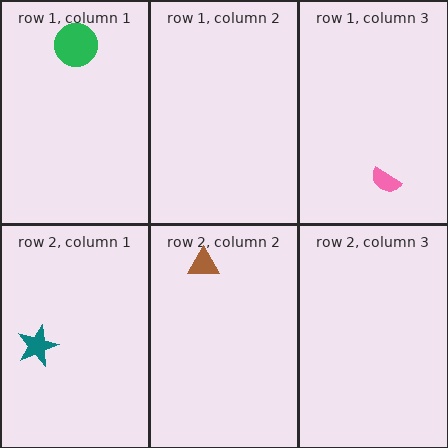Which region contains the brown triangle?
The row 2, column 2 region.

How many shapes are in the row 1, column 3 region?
1.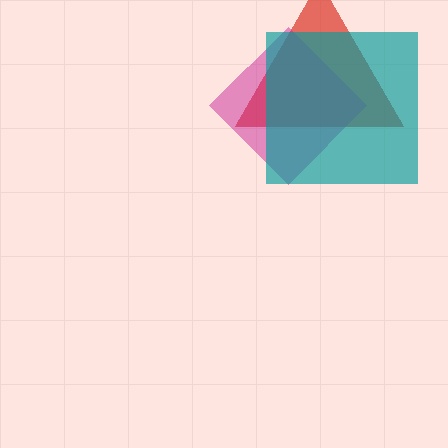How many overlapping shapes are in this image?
There are 3 overlapping shapes in the image.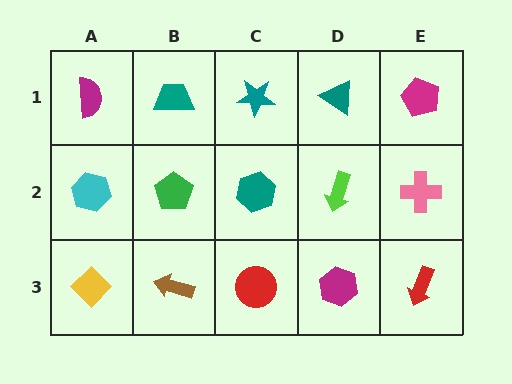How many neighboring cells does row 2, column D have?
4.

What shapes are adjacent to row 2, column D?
A teal triangle (row 1, column D), a magenta hexagon (row 3, column D), a teal hexagon (row 2, column C), a pink cross (row 2, column E).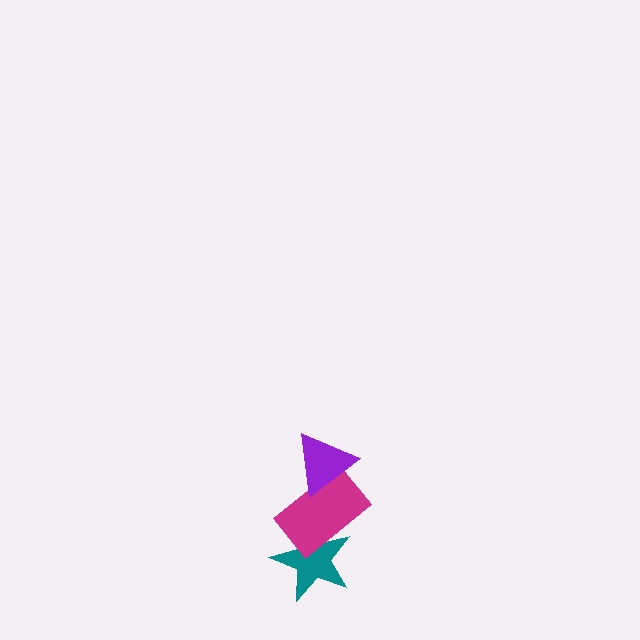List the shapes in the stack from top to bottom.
From top to bottom: the purple triangle, the magenta rectangle, the teal star.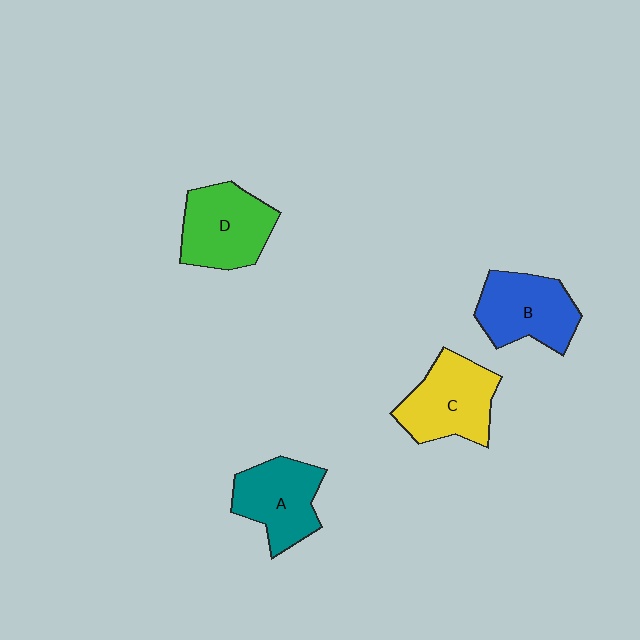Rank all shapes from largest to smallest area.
From largest to smallest: C (yellow), D (green), B (blue), A (teal).